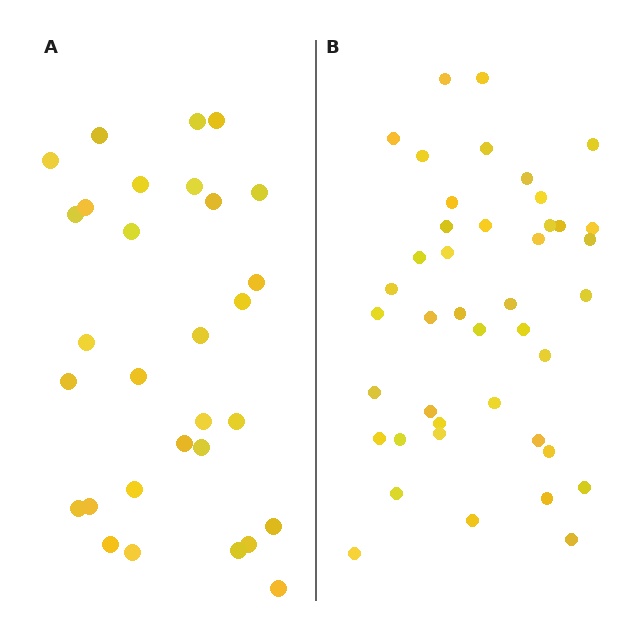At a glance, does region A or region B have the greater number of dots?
Region B (the right region) has more dots.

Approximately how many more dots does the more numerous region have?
Region B has roughly 12 or so more dots than region A.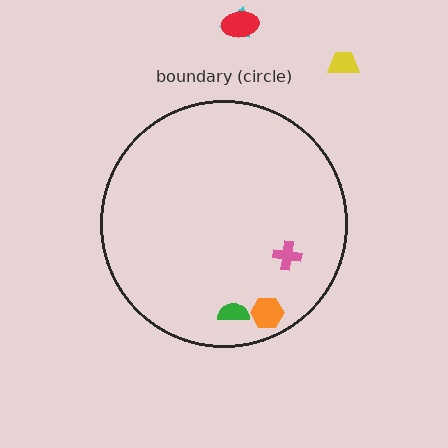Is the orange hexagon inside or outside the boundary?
Inside.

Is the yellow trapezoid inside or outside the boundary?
Outside.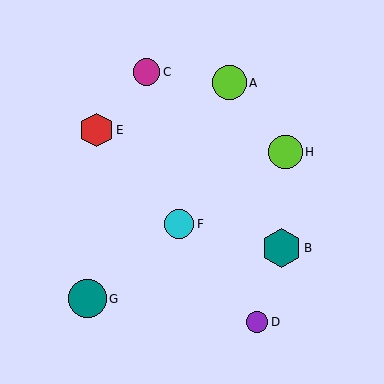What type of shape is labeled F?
Shape F is a cyan circle.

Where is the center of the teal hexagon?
The center of the teal hexagon is at (281, 248).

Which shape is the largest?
The teal hexagon (labeled B) is the largest.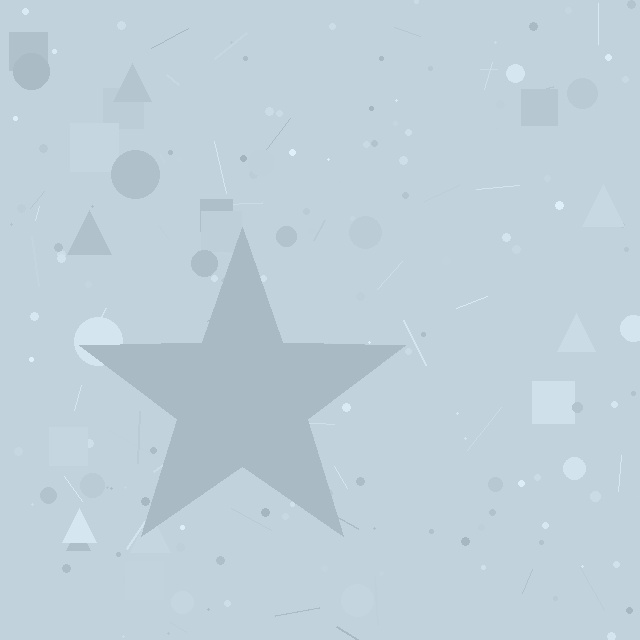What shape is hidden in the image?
A star is hidden in the image.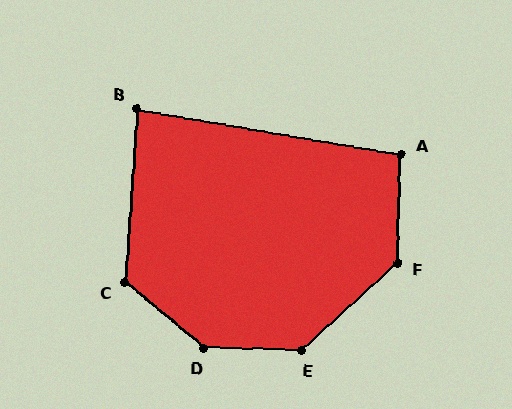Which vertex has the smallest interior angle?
B, at approximately 84 degrees.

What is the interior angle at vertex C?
Approximately 126 degrees (obtuse).